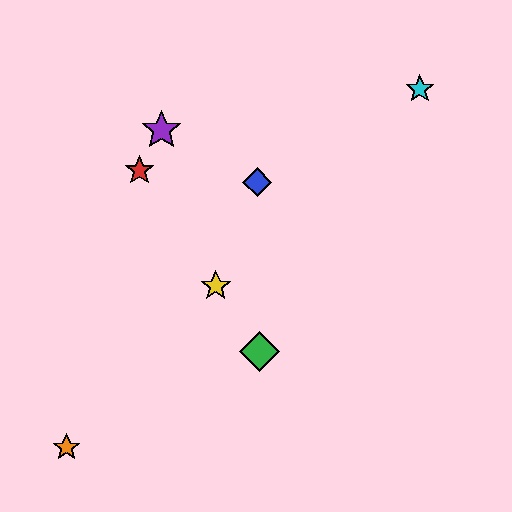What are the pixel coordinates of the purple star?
The purple star is at (162, 130).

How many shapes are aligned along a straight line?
3 shapes (the red star, the green diamond, the yellow star) are aligned along a straight line.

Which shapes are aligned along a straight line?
The red star, the green diamond, the yellow star are aligned along a straight line.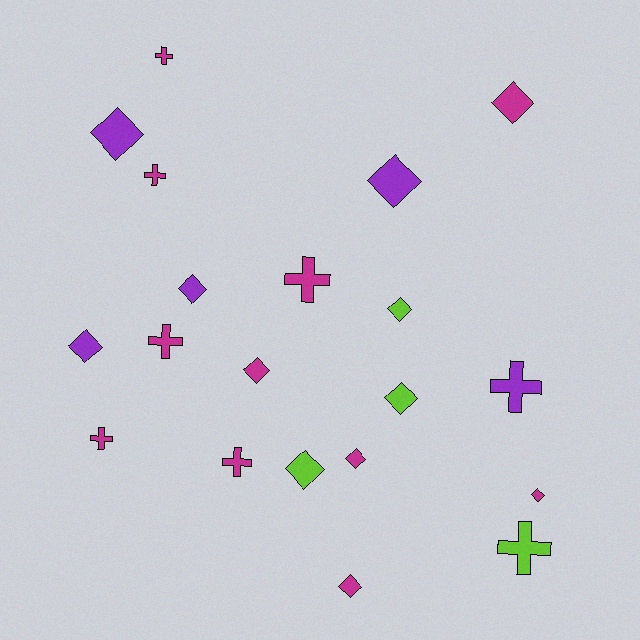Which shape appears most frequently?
Diamond, with 12 objects.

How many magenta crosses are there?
There are 6 magenta crosses.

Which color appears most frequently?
Magenta, with 11 objects.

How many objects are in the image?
There are 20 objects.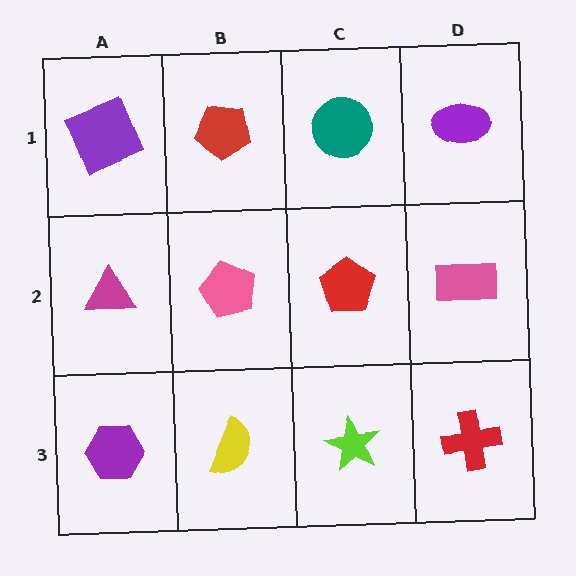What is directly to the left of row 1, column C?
A red pentagon.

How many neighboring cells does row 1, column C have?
3.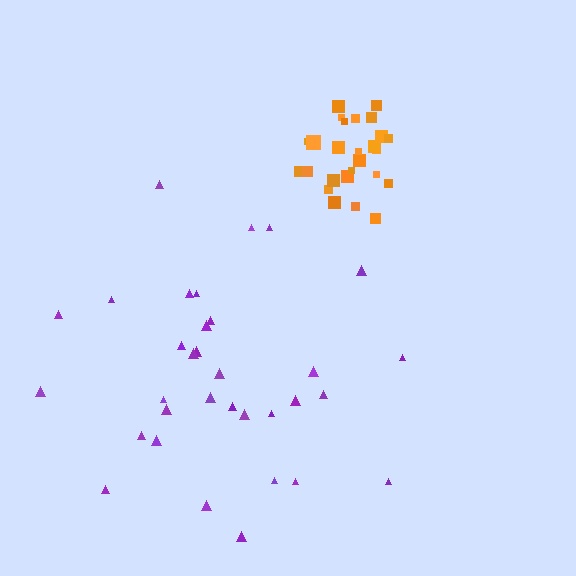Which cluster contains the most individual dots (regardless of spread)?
Purple (33).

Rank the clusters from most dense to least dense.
orange, purple.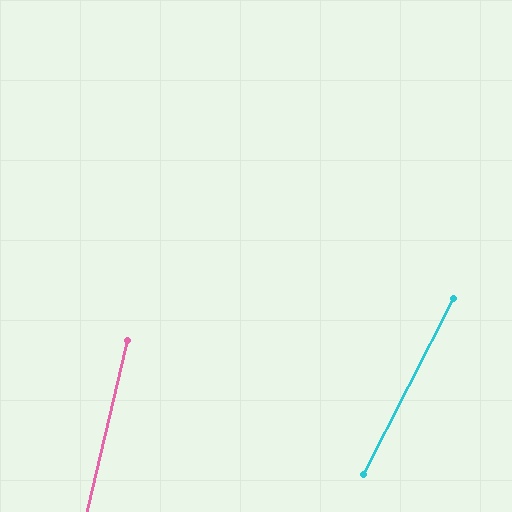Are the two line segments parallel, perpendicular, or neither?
Neither parallel nor perpendicular — they differ by about 14°.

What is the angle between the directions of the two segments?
Approximately 14 degrees.